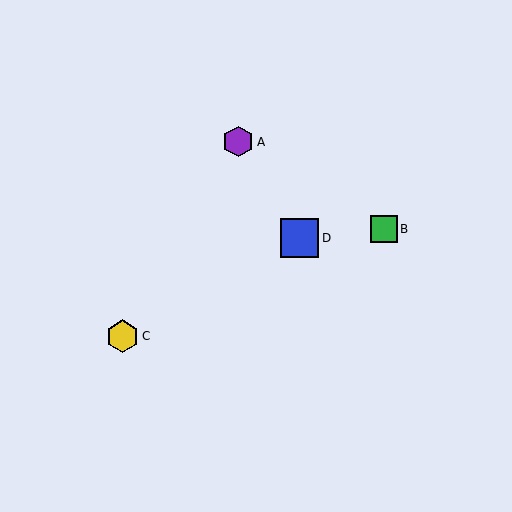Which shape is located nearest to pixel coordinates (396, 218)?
The green square (labeled B) at (384, 229) is nearest to that location.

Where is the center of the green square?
The center of the green square is at (384, 229).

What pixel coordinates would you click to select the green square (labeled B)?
Click at (384, 229) to select the green square B.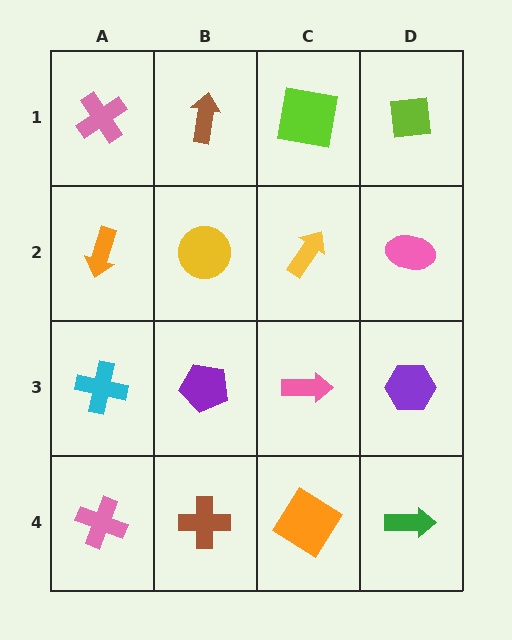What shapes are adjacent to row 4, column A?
A cyan cross (row 3, column A), a brown cross (row 4, column B).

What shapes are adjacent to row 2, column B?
A brown arrow (row 1, column B), a purple pentagon (row 3, column B), an orange arrow (row 2, column A), a yellow arrow (row 2, column C).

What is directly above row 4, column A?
A cyan cross.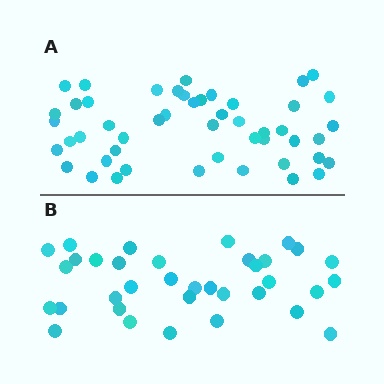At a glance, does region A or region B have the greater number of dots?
Region A (the top region) has more dots.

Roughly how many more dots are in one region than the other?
Region A has approximately 15 more dots than region B.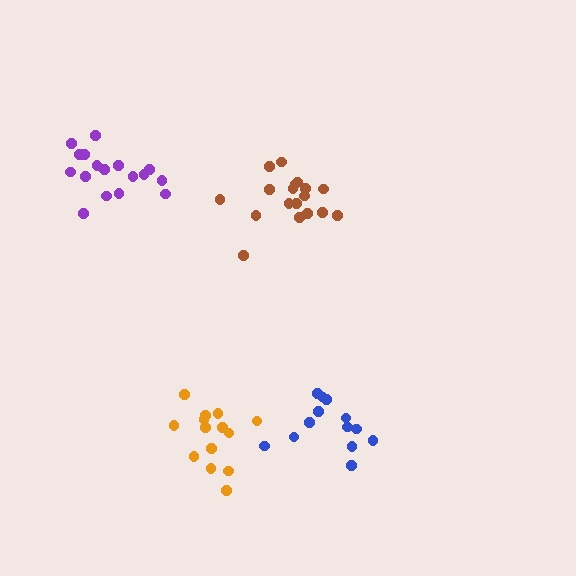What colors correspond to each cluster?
The clusters are colored: brown, purple, orange, blue.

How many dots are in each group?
Group 1: 18 dots, Group 2: 17 dots, Group 3: 14 dots, Group 4: 13 dots (62 total).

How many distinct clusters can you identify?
There are 4 distinct clusters.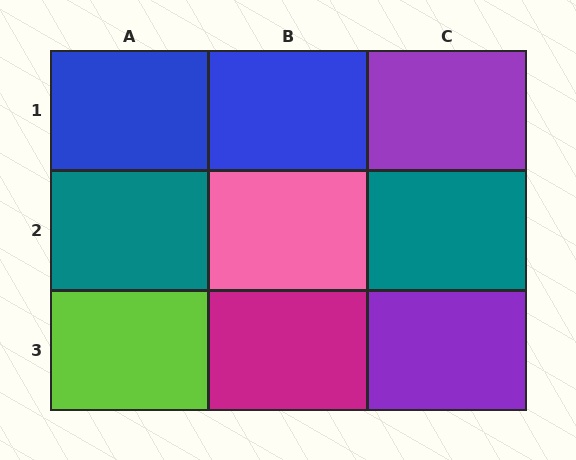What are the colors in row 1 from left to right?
Blue, blue, purple.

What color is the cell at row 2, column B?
Pink.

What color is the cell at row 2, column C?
Teal.